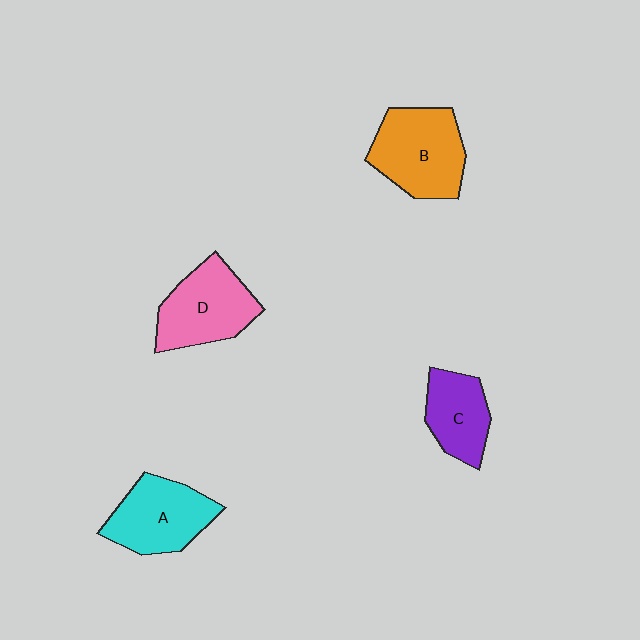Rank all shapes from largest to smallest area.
From largest to smallest: B (orange), D (pink), A (cyan), C (purple).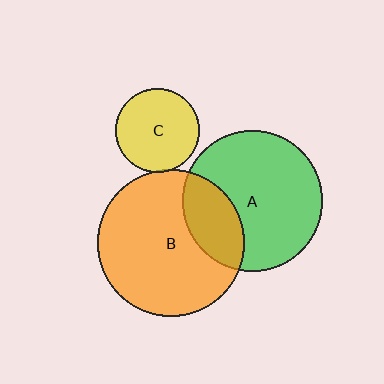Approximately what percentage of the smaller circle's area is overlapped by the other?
Approximately 25%.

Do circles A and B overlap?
Yes.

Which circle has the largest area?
Circle B (orange).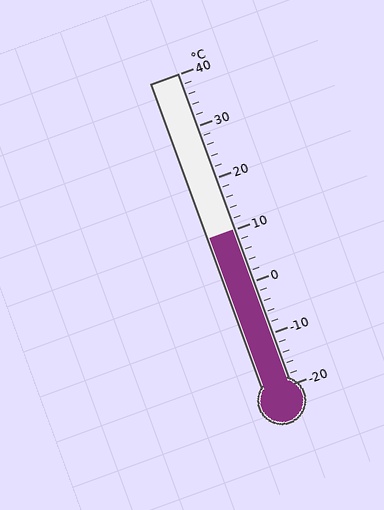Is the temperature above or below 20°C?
The temperature is below 20°C.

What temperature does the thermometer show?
The thermometer shows approximately 10°C.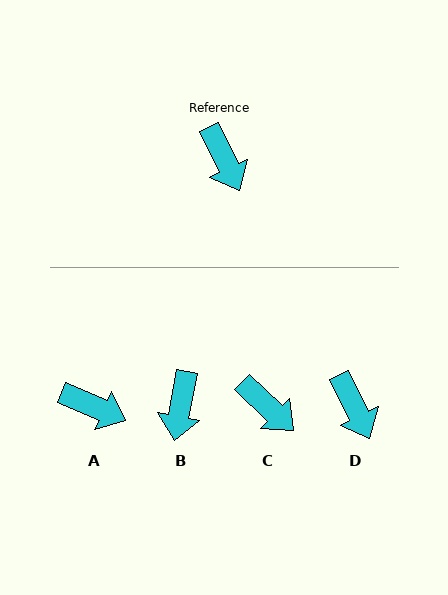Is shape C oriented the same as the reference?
No, it is off by about 21 degrees.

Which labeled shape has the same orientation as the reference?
D.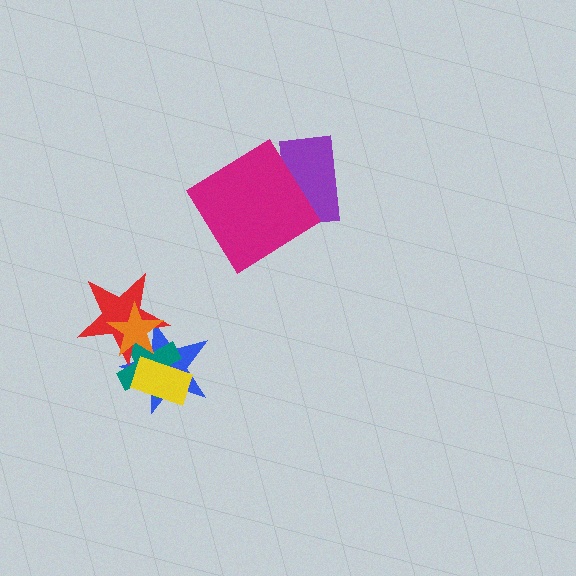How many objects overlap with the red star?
3 objects overlap with the red star.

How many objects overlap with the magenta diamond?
1 object overlaps with the magenta diamond.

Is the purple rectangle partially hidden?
Yes, it is partially covered by another shape.